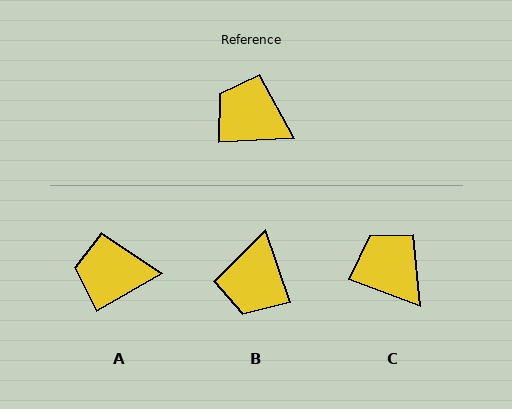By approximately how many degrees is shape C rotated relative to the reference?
Approximately 23 degrees clockwise.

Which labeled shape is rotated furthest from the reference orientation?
B, about 107 degrees away.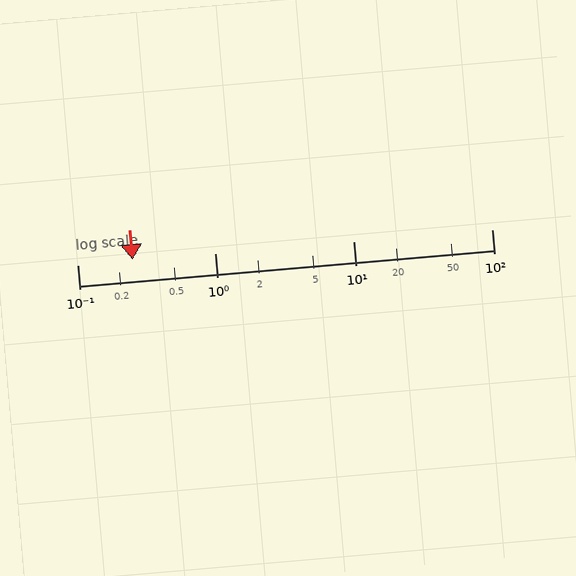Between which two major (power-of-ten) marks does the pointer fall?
The pointer is between 0.1 and 1.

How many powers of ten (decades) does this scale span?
The scale spans 3 decades, from 0.1 to 100.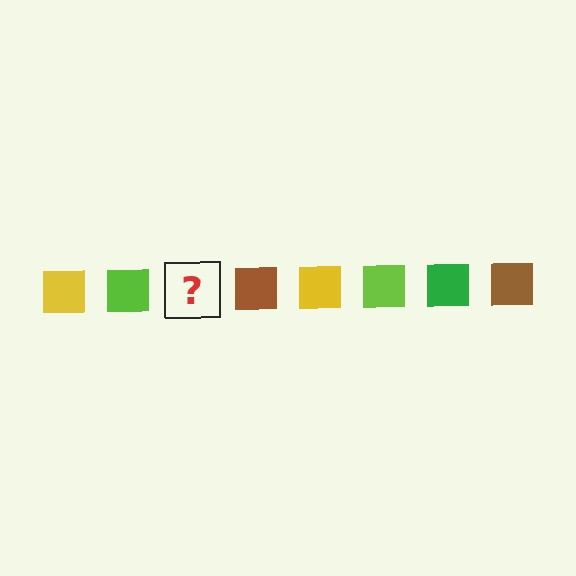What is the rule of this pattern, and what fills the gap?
The rule is that the pattern cycles through yellow, lime, green, brown squares. The gap should be filled with a green square.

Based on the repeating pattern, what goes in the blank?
The blank should be a green square.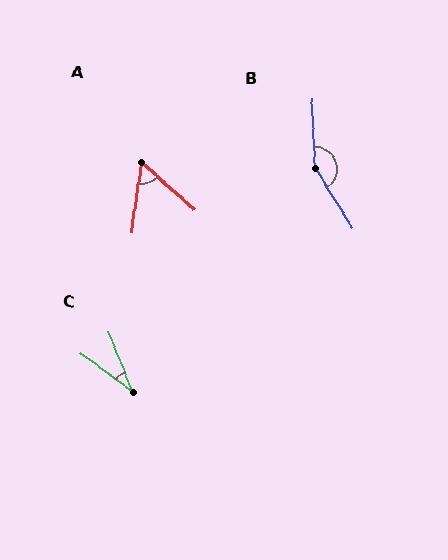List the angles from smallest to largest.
C (32°), A (56°), B (151°).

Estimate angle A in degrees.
Approximately 56 degrees.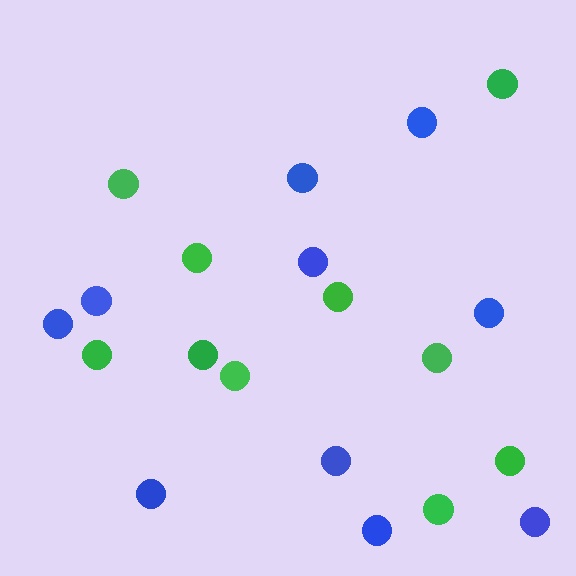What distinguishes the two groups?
There are 2 groups: one group of green circles (10) and one group of blue circles (10).